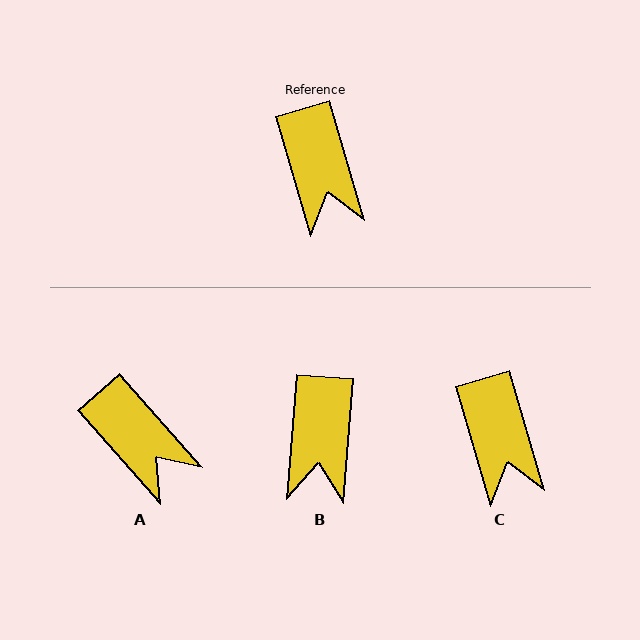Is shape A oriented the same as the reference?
No, it is off by about 25 degrees.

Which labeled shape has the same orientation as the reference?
C.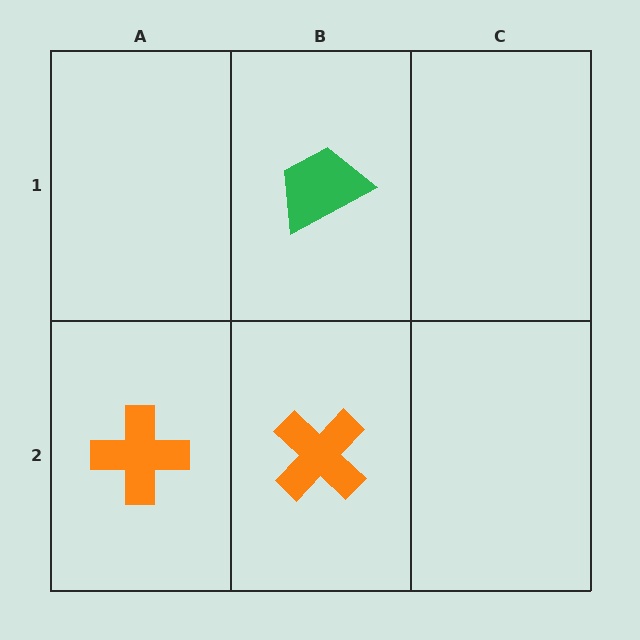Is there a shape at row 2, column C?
No, that cell is empty.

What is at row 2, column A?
An orange cross.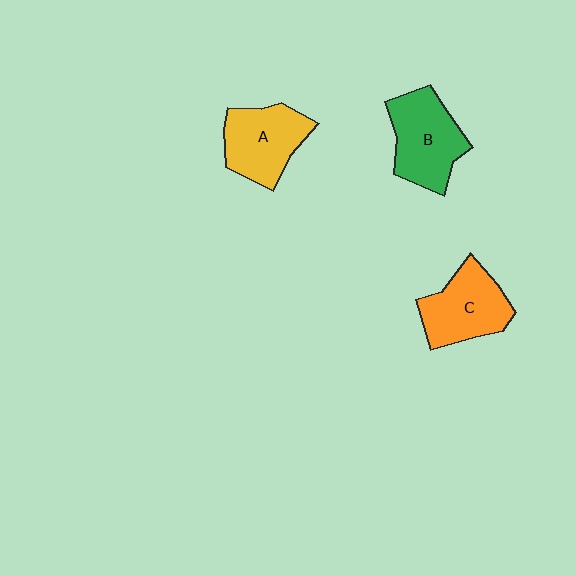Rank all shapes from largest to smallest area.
From largest to smallest: B (green), C (orange), A (yellow).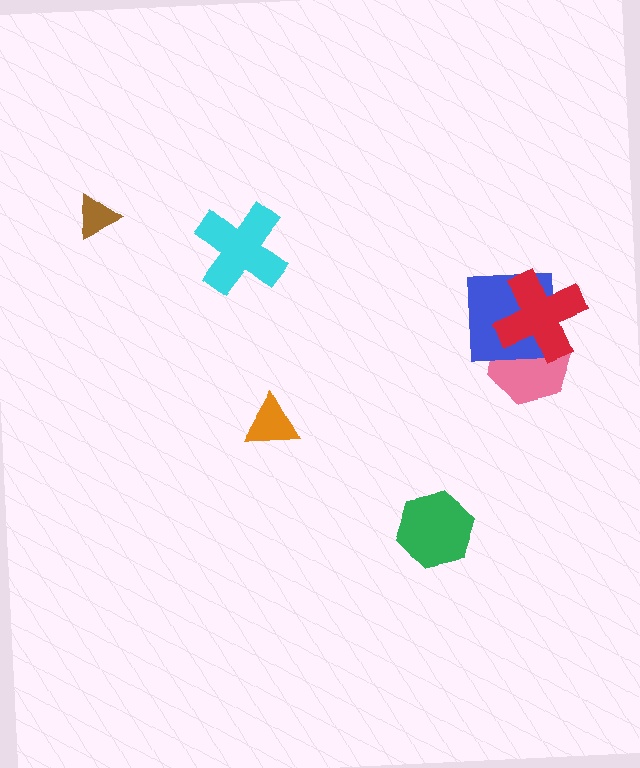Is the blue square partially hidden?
Yes, it is partially covered by another shape.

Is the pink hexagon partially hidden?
Yes, it is partially covered by another shape.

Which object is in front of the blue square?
The red cross is in front of the blue square.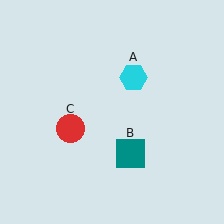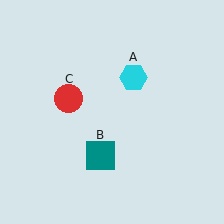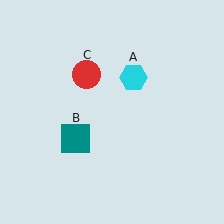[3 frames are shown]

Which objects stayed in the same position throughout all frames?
Cyan hexagon (object A) remained stationary.